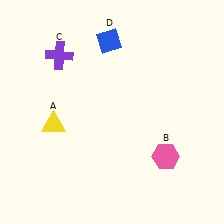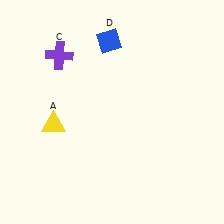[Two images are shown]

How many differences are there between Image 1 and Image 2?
There is 1 difference between the two images.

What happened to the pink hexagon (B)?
The pink hexagon (B) was removed in Image 2. It was in the bottom-right area of Image 1.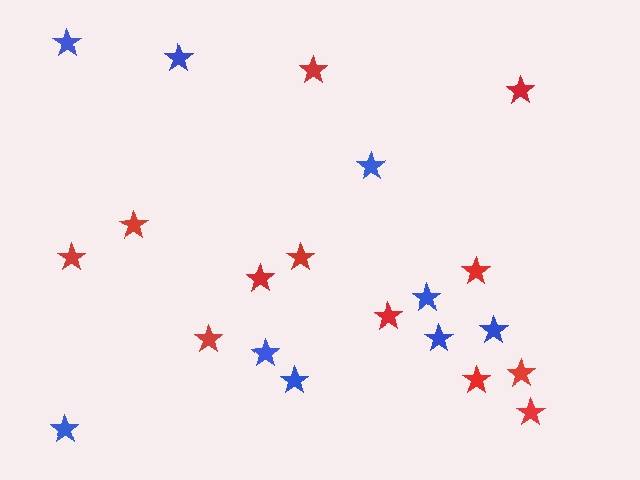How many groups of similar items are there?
There are 2 groups: one group of red stars (12) and one group of blue stars (9).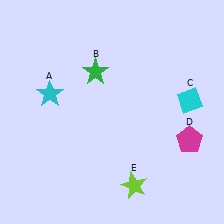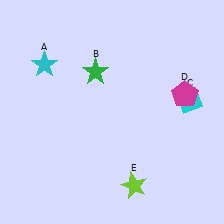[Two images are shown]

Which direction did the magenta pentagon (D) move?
The magenta pentagon (D) moved up.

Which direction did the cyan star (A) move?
The cyan star (A) moved up.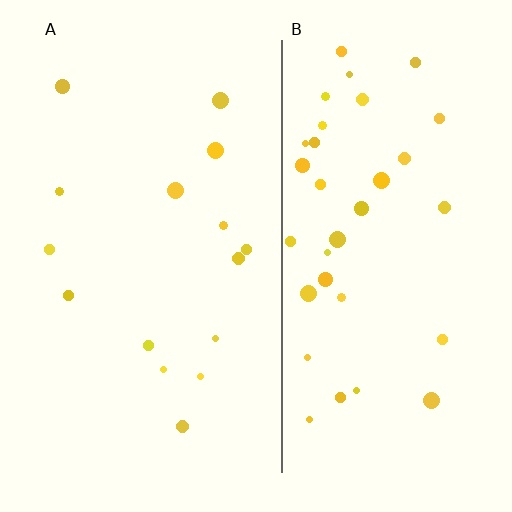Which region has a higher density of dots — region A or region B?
B (the right).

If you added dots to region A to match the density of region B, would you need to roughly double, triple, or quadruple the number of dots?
Approximately double.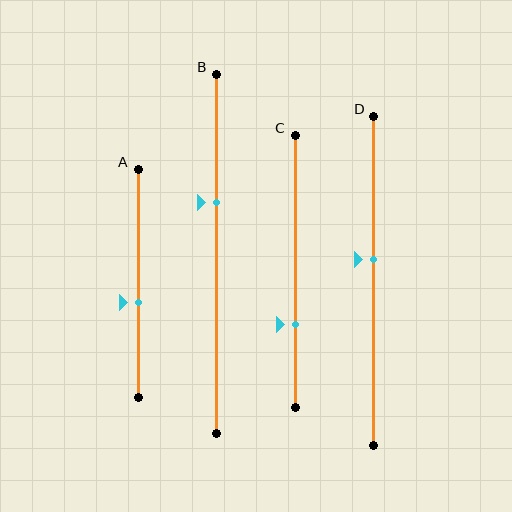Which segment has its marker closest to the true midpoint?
Segment D has its marker closest to the true midpoint.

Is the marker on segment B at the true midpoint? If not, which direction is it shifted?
No, the marker on segment B is shifted upward by about 14% of the segment length.